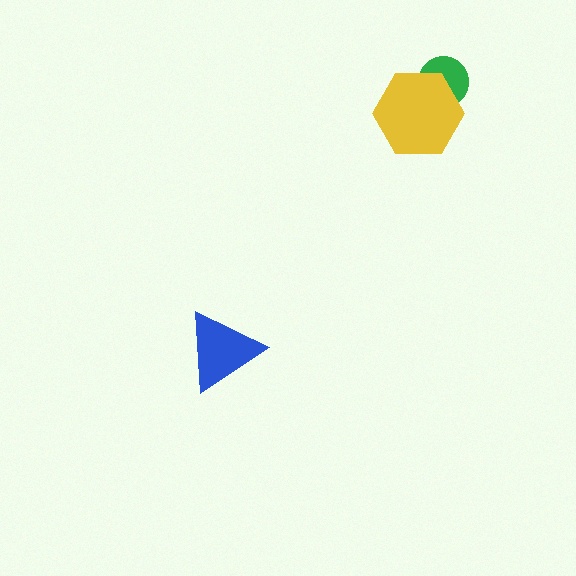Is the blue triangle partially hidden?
No, no other shape covers it.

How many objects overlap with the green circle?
1 object overlaps with the green circle.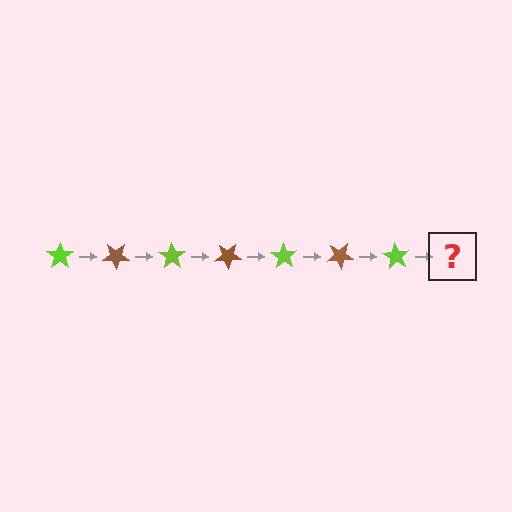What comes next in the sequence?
The next element should be a brown star, rotated 245 degrees from the start.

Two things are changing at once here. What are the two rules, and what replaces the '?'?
The two rules are that it rotates 35 degrees each step and the color cycles through lime and brown. The '?' should be a brown star, rotated 245 degrees from the start.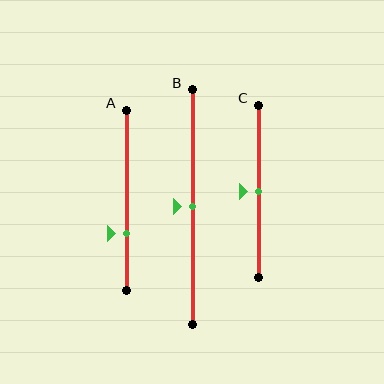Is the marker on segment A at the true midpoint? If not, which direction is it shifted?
No, the marker on segment A is shifted downward by about 18% of the segment length.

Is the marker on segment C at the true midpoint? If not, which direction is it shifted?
Yes, the marker on segment C is at the true midpoint.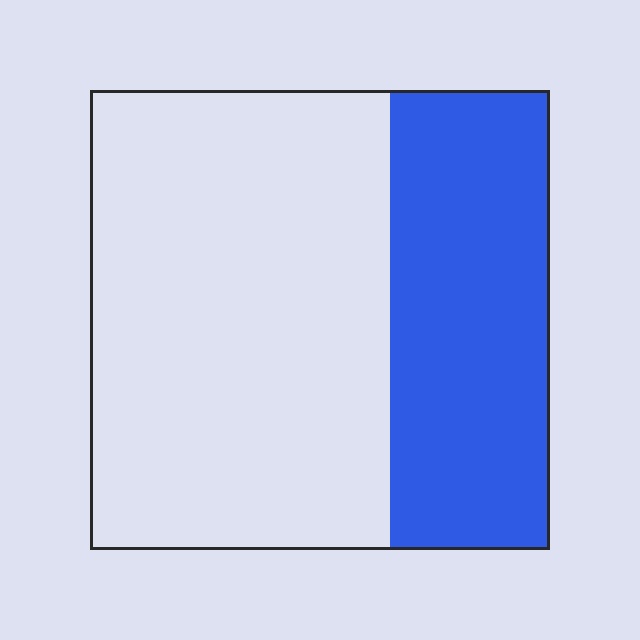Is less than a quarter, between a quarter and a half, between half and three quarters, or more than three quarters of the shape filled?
Between a quarter and a half.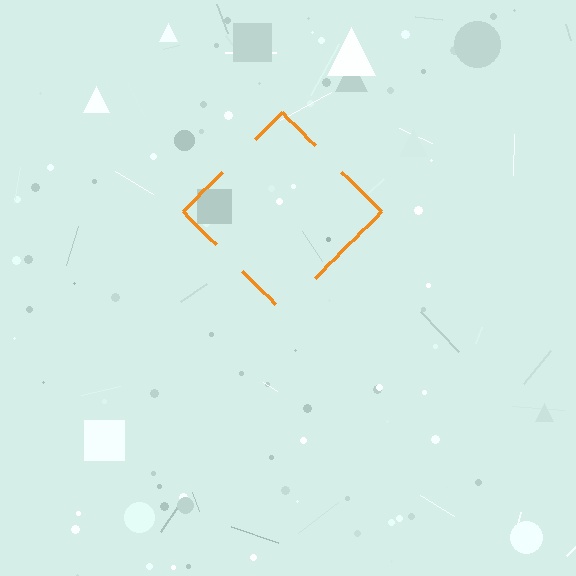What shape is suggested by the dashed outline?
The dashed outline suggests a diamond.